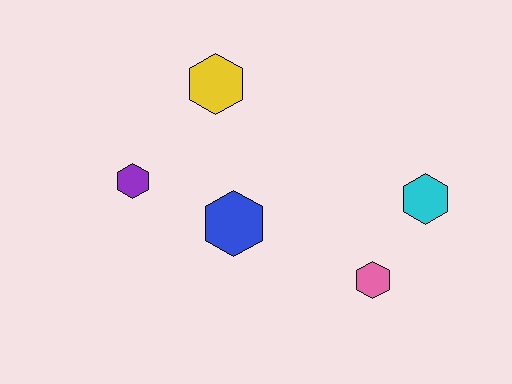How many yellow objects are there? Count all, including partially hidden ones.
There is 1 yellow object.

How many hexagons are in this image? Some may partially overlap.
There are 5 hexagons.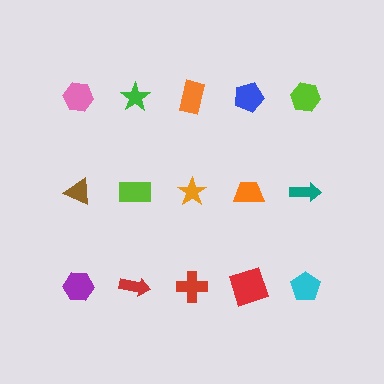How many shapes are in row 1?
5 shapes.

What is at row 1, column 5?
A lime hexagon.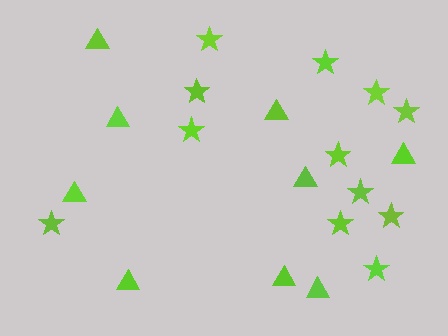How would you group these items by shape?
There are 2 groups: one group of triangles (9) and one group of stars (12).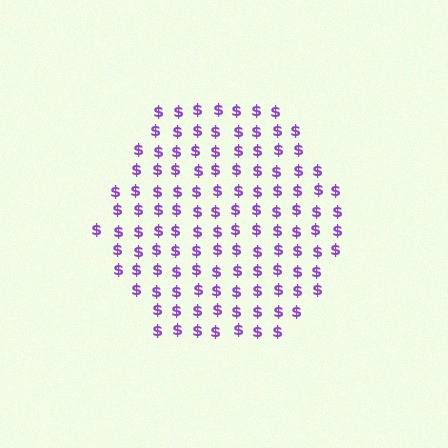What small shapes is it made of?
It is made of small dollar signs.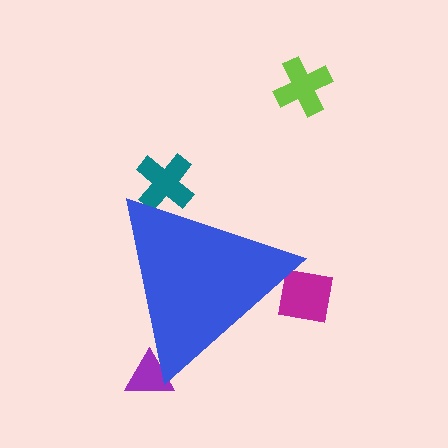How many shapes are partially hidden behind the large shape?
3 shapes are partially hidden.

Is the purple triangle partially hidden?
Yes, the purple triangle is partially hidden behind the blue triangle.